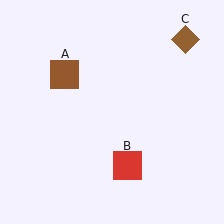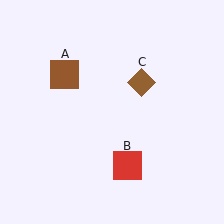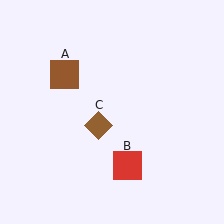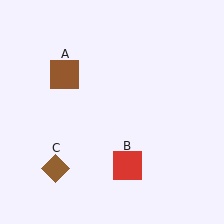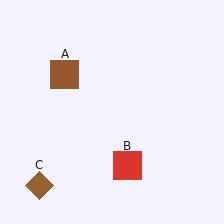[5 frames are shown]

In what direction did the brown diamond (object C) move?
The brown diamond (object C) moved down and to the left.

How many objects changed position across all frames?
1 object changed position: brown diamond (object C).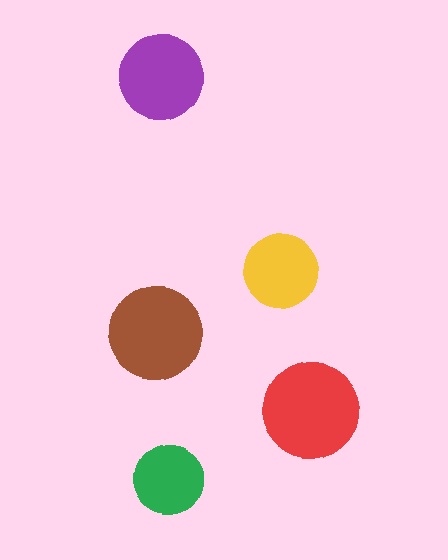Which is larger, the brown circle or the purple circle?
The brown one.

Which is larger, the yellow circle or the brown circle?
The brown one.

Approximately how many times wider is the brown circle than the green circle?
About 1.5 times wider.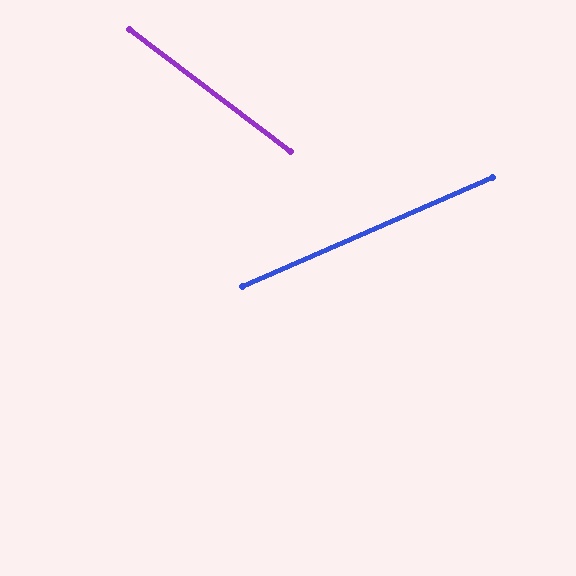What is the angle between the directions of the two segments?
Approximately 60 degrees.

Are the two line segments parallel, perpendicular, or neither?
Neither parallel nor perpendicular — they differ by about 60°.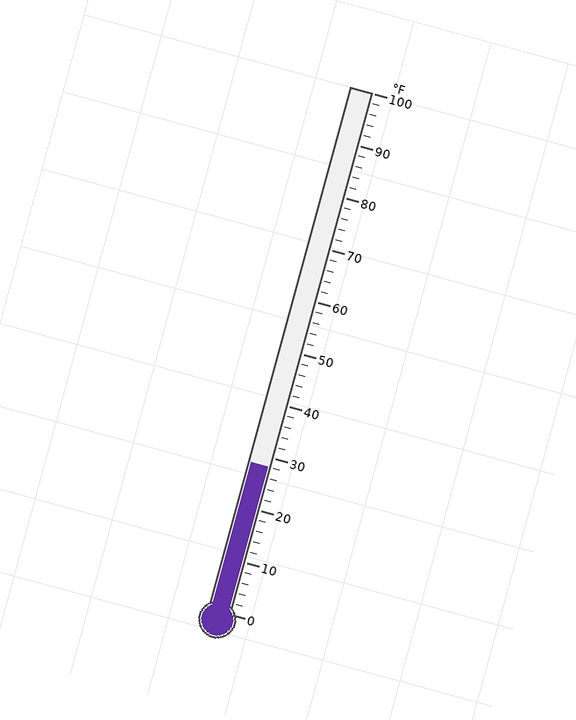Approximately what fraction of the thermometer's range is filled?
The thermometer is filled to approximately 30% of its range.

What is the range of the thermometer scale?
The thermometer scale ranges from 0°F to 100°F.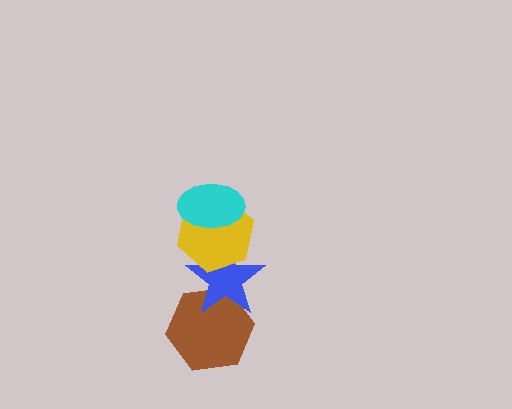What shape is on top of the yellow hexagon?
The cyan ellipse is on top of the yellow hexagon.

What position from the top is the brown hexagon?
The brown hexagon is 4th from the top.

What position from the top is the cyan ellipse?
The cyan ellipse is 1st from the top.